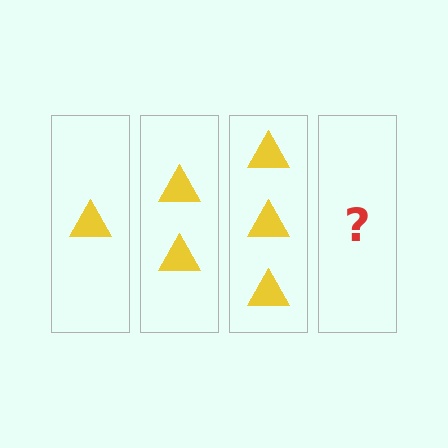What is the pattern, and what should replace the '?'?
The pattern is that each step adds one more triangle. The '?' should be 4 triangles.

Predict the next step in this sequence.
The next step is 4 triangles.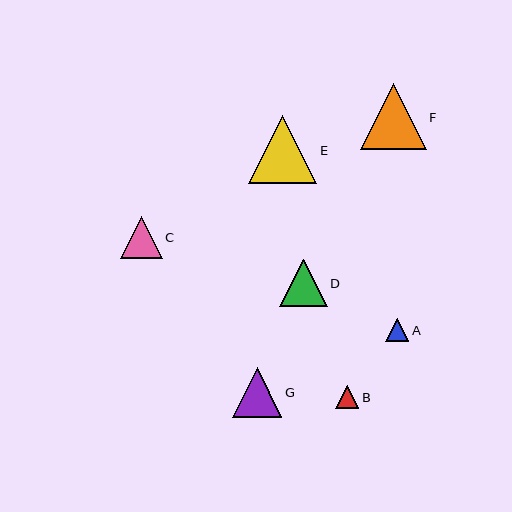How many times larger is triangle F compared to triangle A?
Triangle F is approximately 2.9 times the size of triangle A.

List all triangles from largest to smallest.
From largest to smallest: E, F, G, D, C, B, A.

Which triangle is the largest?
Triangle E is the largest with a size of approximately 68 pixels.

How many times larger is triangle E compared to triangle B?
Triangle E is approximately 2.9 times the size of triangle B.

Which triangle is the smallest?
Triangle A is the smallest with a size of approximately 23 pixels.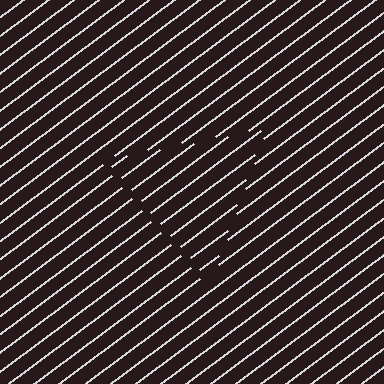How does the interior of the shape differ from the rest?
The interior of the shape contains the same grating, shifted by half a period — the contour is defined by the phase discontinuity where line-ends from the inner and outer gratings abut.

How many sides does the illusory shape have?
3 sides — the line-ends trace a triangle.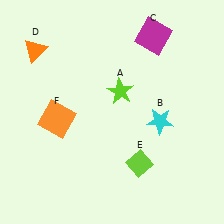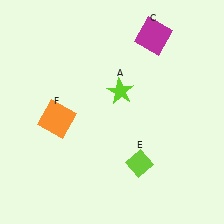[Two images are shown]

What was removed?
The orange triangle (D), the cyan star (B) were removed in Image 2.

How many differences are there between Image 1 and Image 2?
There are 2 differences between the two images.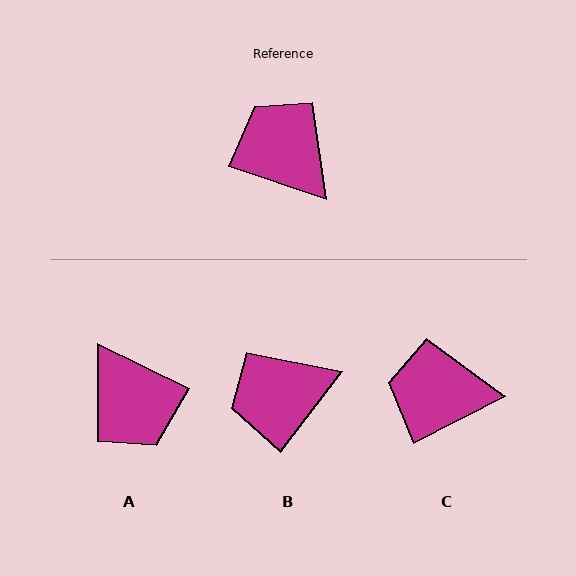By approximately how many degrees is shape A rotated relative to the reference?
Approximately 173 degrees counter-clockwise.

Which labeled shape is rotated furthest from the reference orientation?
A, about 173 degrees away.